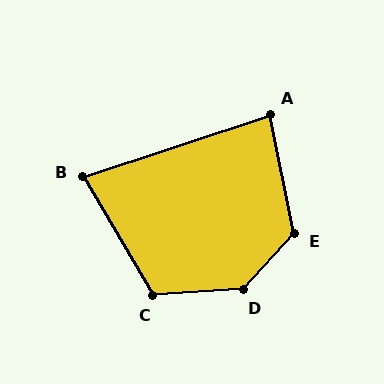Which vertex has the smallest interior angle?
B, at approximately 78 degrees.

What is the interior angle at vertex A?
Approximately 83 degrees (acute).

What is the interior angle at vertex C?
Approximately 117 degrees (obtuse).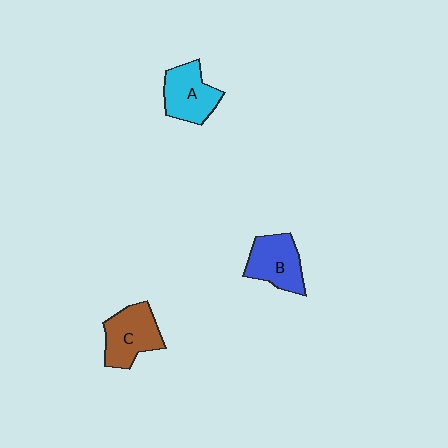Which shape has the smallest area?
Shape A (cyan).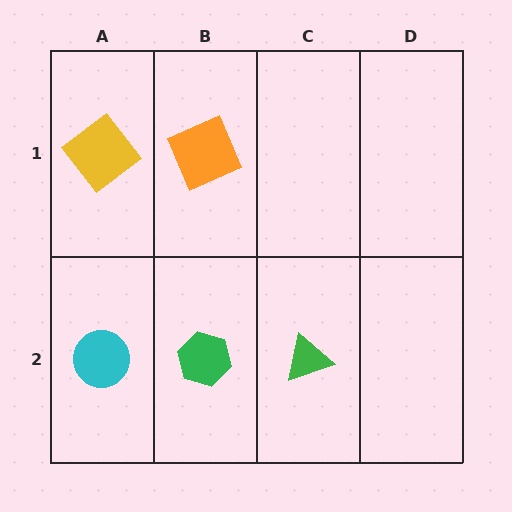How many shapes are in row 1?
2 shapes.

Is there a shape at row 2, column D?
No, that cell is empty.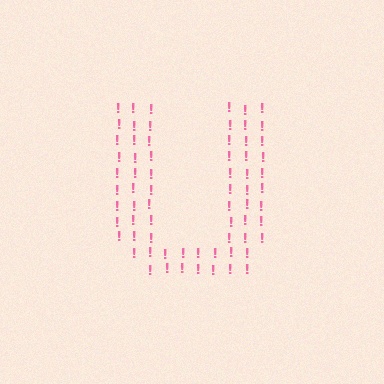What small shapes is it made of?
It is made of small exclamation marks.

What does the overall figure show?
The overall figure shows the letter U.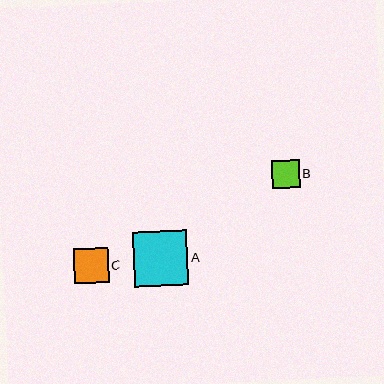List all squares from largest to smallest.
From largest to smallest: A, C, B.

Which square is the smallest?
Square B is the smallest with a size of approximately 28 pixels.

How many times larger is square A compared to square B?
Square A is approximately 2.0 times the size of square B.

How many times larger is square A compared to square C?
Square A is approximately 1.6 times the size of square C.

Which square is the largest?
Square A is the largest with a size of approximately 55 pixels.